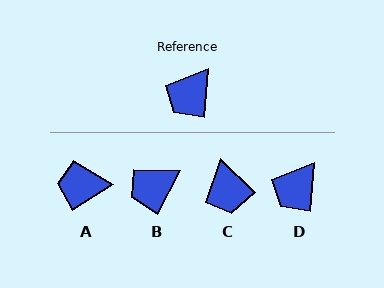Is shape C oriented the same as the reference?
No, it is off by about 49 degrees.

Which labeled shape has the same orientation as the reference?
D.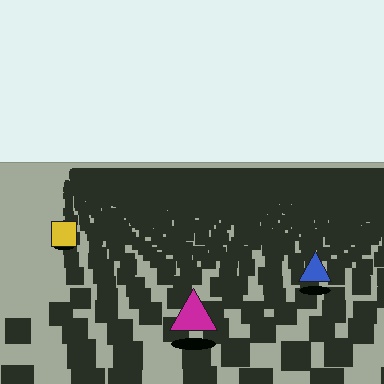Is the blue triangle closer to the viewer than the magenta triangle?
No. The magenta triangle is closer — you can tell from the texture gradient: the ground texture is coarser near it.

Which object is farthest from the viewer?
The yellow square is farthest from the viewer. It appears smaller and the ground texture around it is denser.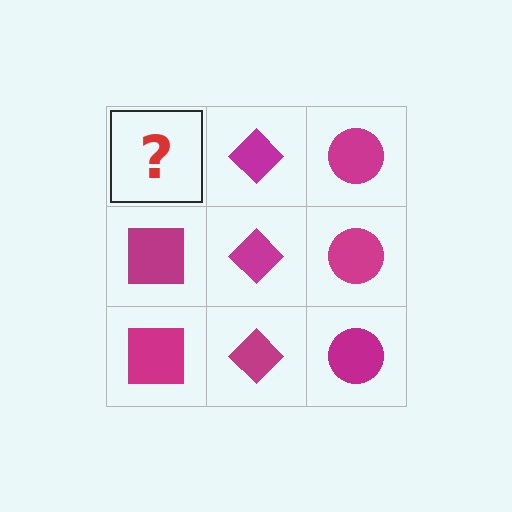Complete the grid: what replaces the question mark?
The question mark should be replaced with a magenta square.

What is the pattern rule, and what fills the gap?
The rule is that each column has a consistent shape. The gap should be filled with a magenta square.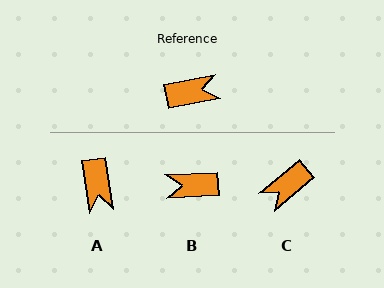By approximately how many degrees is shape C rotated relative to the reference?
Approximately 151 degrees clockwise.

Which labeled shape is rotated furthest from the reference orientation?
B, about 172 degrees away.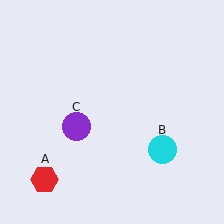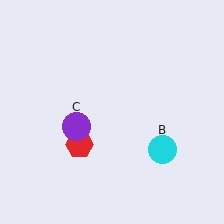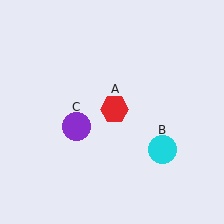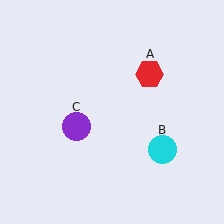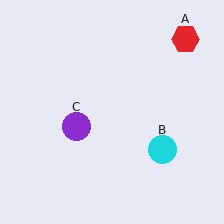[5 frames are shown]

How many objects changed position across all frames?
1 object changed position: red hexagon (object A).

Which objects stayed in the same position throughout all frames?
Cyan circle (object B) and purple circle (object C) remained stationary.